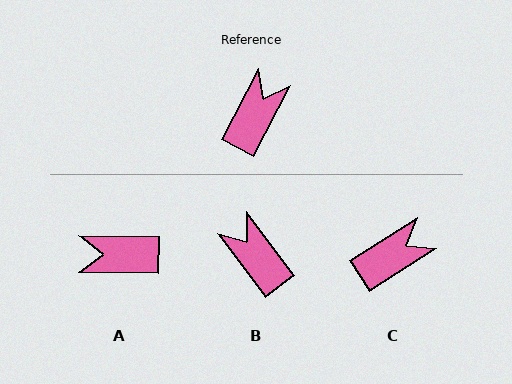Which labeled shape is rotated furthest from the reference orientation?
A, about 117 degrees away.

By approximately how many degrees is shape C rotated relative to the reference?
Approximately 30 degrees clockwise.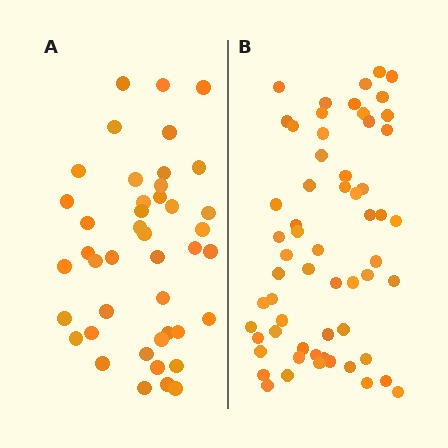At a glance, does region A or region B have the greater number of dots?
Region B (the right region) has more dots.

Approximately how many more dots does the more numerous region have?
Region B has approximately 15 more dots than region A.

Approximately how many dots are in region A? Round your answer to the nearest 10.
About 40 dots. (The exact count is 43, which rounds to 40.)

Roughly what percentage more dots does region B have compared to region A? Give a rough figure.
About 40% more.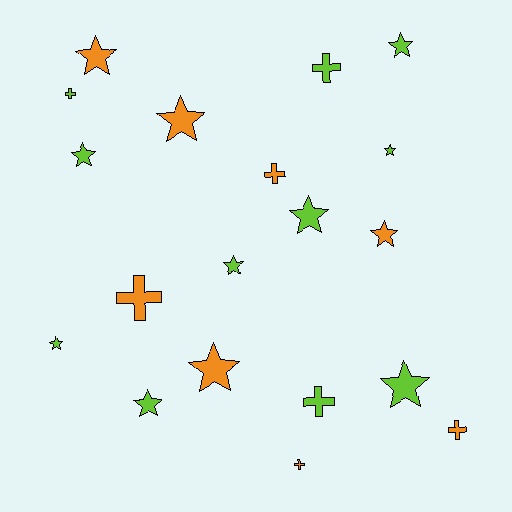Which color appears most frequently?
Lime, with 11 objects.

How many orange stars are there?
There are 4 orange stars.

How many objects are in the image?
There are 19 objects.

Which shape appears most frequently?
Star, with 12 objects.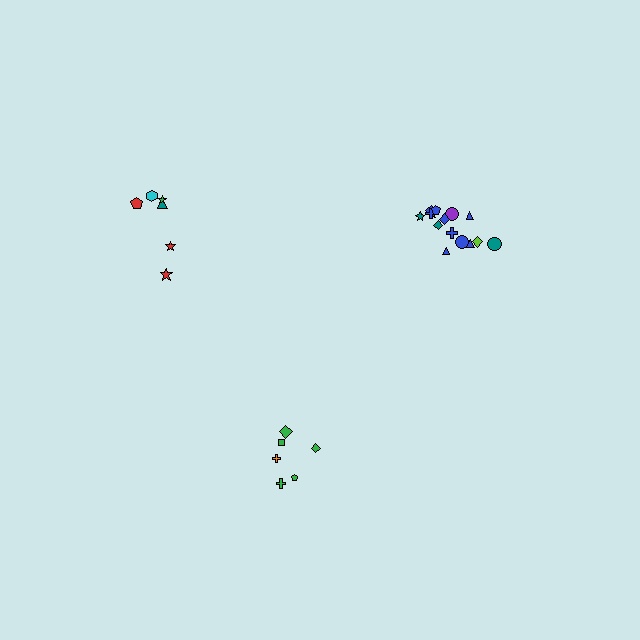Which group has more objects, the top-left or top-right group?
The top-right group.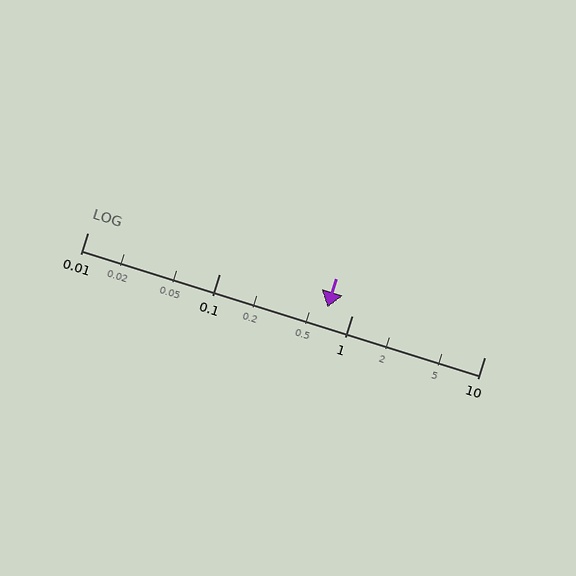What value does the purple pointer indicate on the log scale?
The pointer indicates approximately 0.65.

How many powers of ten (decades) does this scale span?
The scale spans 3 decades, from 0.01 to 10.